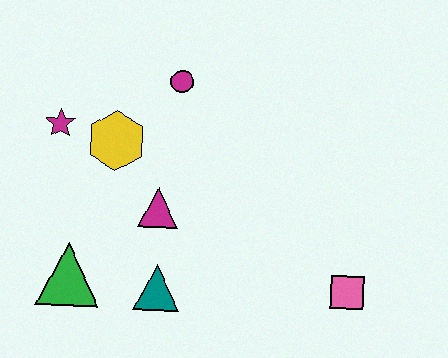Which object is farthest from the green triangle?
The pink square is farthest from the green triangle.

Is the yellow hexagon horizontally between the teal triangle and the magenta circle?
No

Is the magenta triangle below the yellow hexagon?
Yes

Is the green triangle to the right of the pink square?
No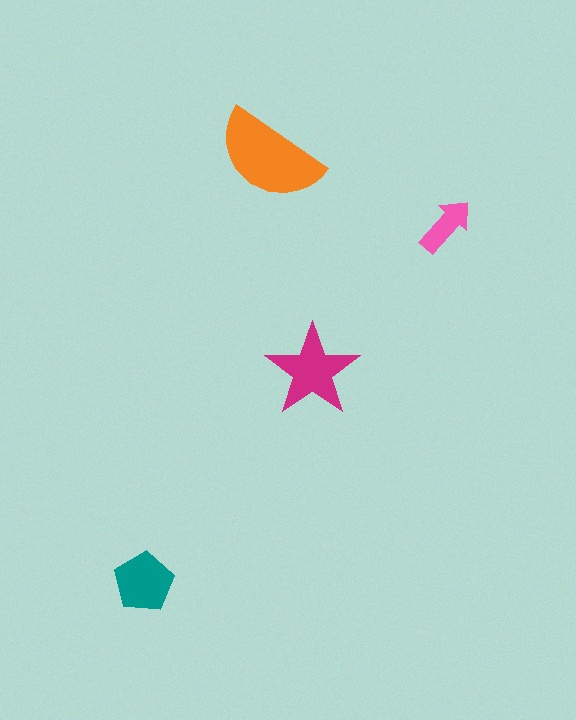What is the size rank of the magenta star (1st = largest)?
2nd.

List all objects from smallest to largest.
The pink arrow, the teal pentagon, the magenta star, the orange semicircle.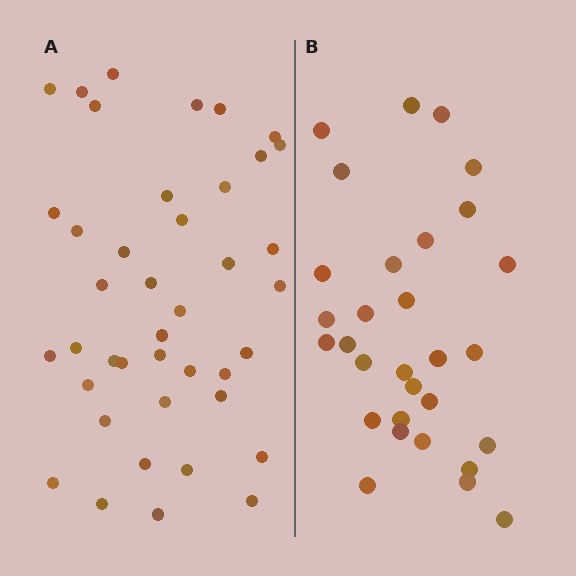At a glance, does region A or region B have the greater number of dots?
Region A (the left region) has more dots.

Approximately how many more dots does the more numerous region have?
Region A has roughly 12 or so more dots than region B.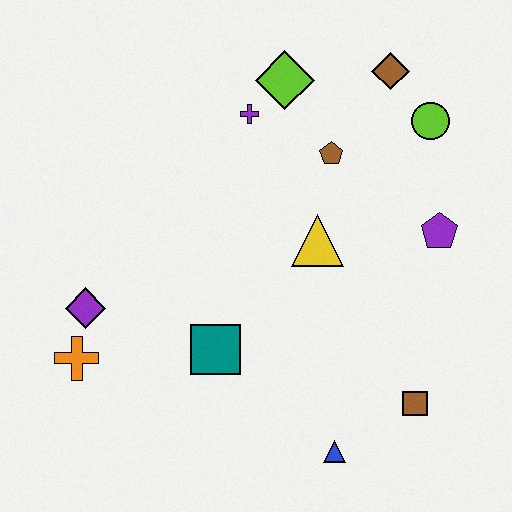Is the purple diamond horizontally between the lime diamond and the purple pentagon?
No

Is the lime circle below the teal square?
No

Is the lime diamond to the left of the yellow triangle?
Yes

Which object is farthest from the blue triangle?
The brown diamond is farthest from the blue triangle.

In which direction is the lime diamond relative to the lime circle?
The lime diamond is to the left of the lime circle.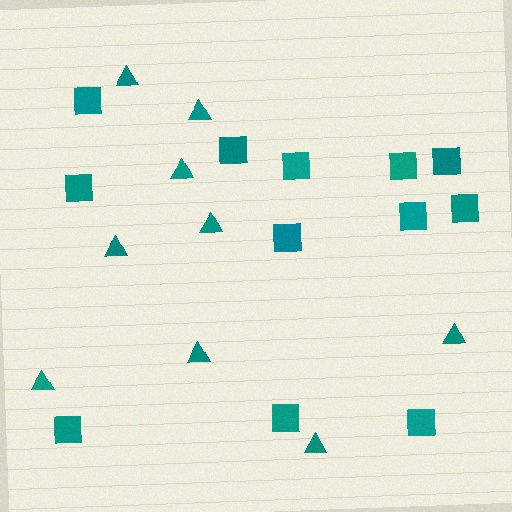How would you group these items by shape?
There are 2 groups: one group of triangles (9) and one group of squares (12).